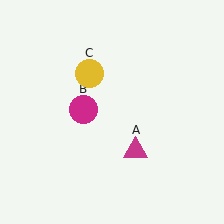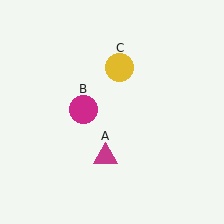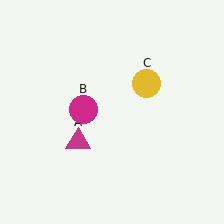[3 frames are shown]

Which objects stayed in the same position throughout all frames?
Magenta circle (object B) remained stationary.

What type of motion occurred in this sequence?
The magenta triangle (object A), yellow circle (object C) rotated clockwise around the center of the scene.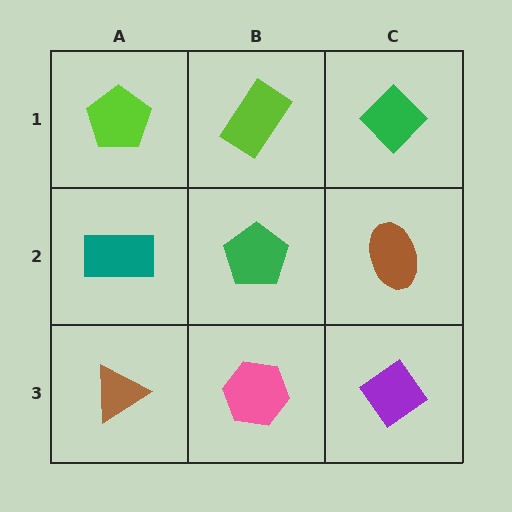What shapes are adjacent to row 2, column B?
A lime rectangle (row 1, column B), a pink hexagon (row 3, column B), a teal rectangle (row 2, column A), a brown ellipse (row 2, column C).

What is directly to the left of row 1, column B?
A lime pentagon.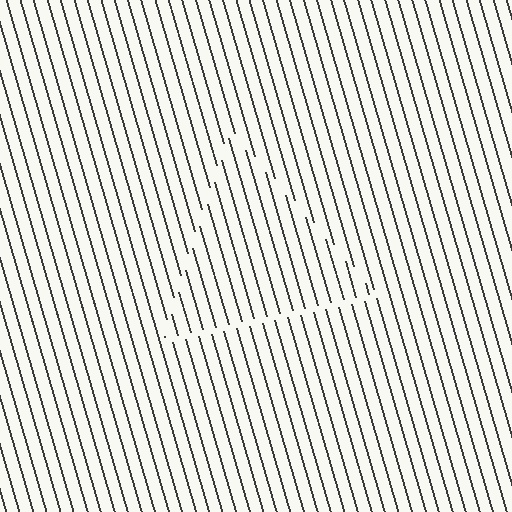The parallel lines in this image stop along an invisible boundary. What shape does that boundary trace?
An illusory triangle. The interior of the shape contains the same grating, shifted by half a period — the contour is defined by the phase discontinuity where line-ends from the inner and outer gratings abut.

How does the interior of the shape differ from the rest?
The interior of the shape contains the same grating, shifted by half a period — the contour is defined by the phase discontinuity where line-ends from the inner and outer gratings abut.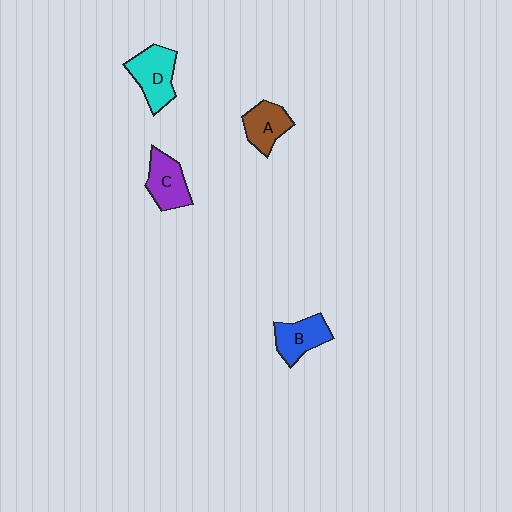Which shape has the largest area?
Shape D (cyan).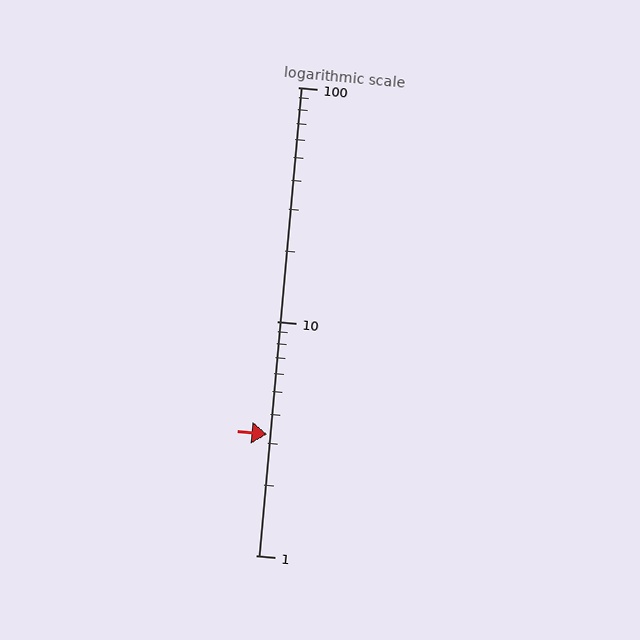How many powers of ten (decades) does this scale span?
The scale spans 2 decades, from 1 to 100.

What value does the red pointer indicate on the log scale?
The pointer indicates approximately 3.3.